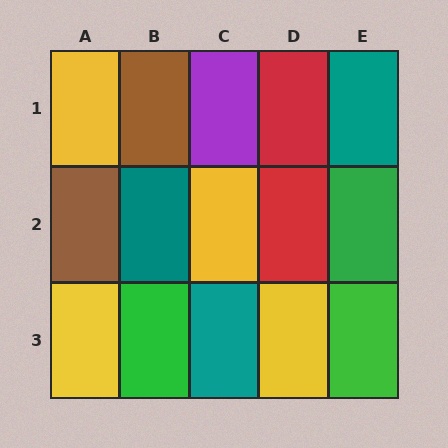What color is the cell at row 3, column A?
Yellow.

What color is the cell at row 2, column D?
Red.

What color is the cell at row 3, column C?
Teal.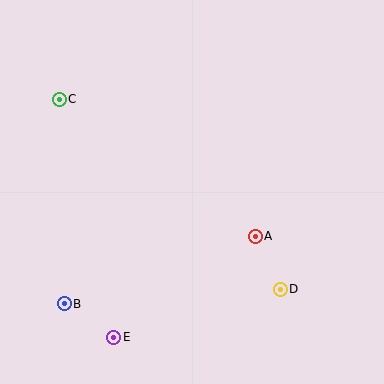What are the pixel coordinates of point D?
Point D is at (280, 289).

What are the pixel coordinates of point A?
Point A is at (255, 236).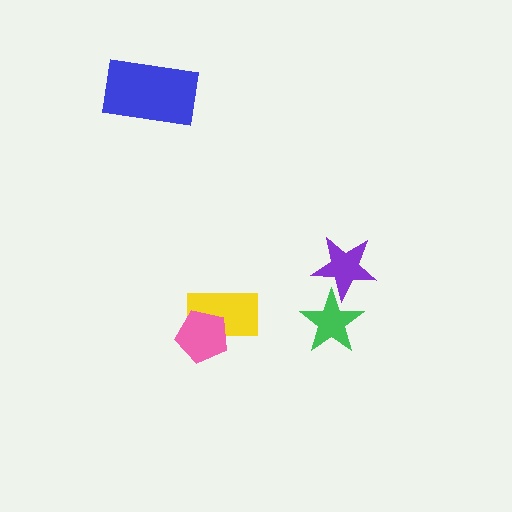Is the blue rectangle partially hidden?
No, no other shape covers it.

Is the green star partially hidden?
Yes, it is partially covered by another shape.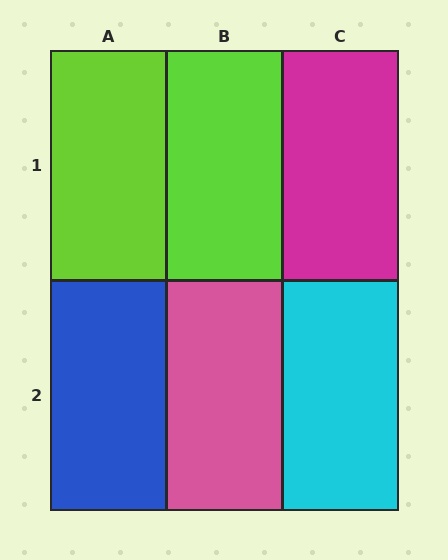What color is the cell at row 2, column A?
Blue.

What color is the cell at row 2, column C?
Cyan.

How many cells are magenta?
1 cell is magenta.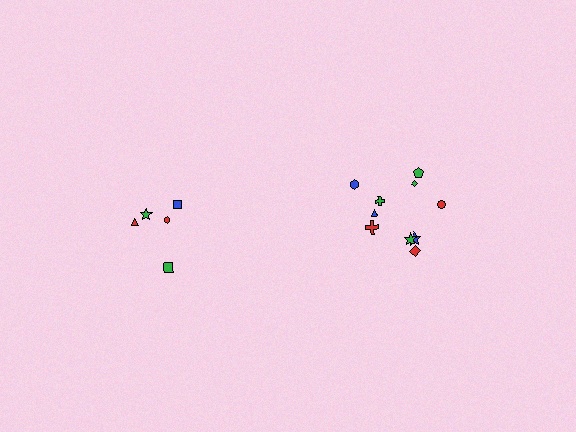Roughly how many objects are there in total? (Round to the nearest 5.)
Roughly 15 objects in total.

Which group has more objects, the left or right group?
The right group.